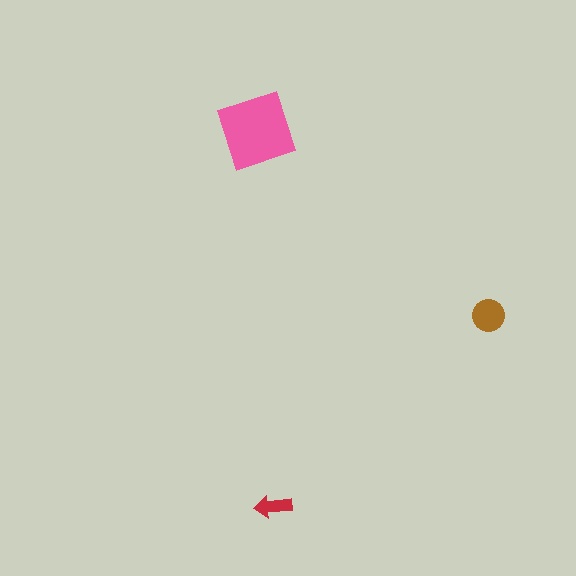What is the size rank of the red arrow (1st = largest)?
3rd.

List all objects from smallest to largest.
The red arrow, the brown circle, the pink diamond.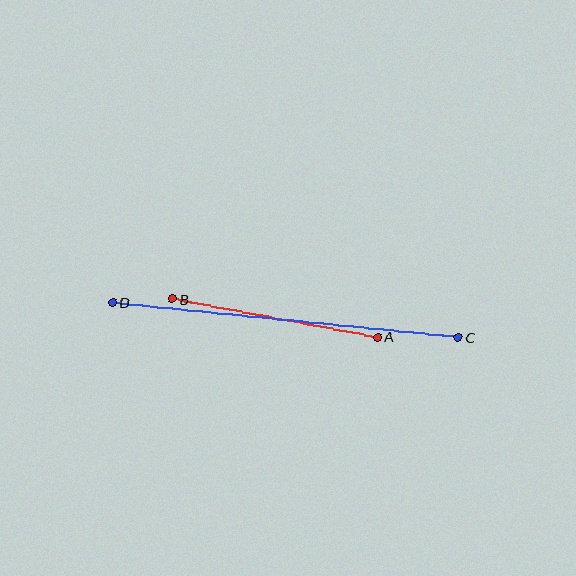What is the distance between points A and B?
The distance is approximately 209 pixels.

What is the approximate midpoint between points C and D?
The midpoint is at approximately (286, 320) pixels.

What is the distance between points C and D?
The distance is approximately 347 pixels.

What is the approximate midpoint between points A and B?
The midpoint is at approximately (275, 318) pixels.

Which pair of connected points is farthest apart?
Points C and D are farthest apart.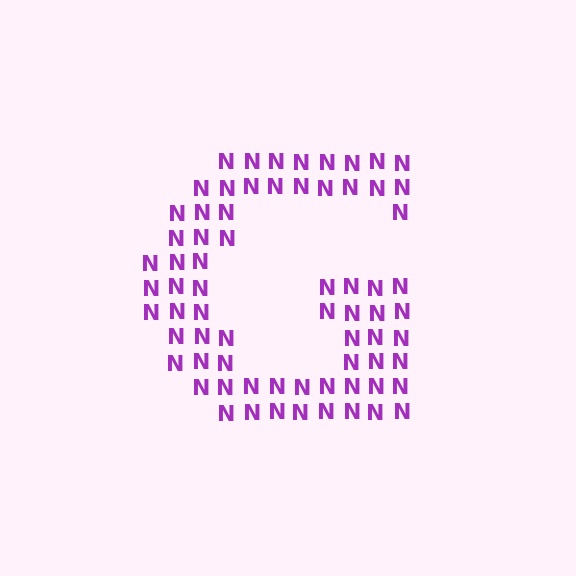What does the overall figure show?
The overall figure shows the letter G.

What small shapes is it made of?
It is made of small letter N's.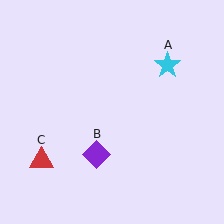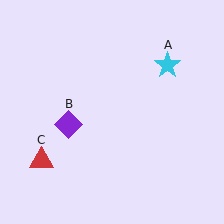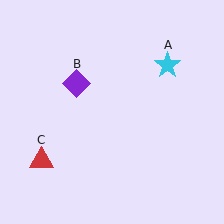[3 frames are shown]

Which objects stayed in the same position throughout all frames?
Cyan star (object A) and red triangle (object C) remained stationary.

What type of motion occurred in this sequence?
The purple diamond (object B) rotated clockwise around the center of the scene.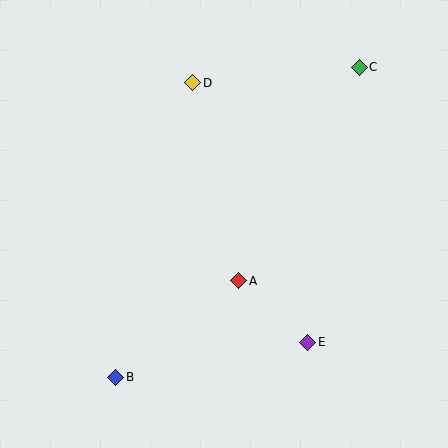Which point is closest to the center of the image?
Point A at (239, 281) is closest to the center.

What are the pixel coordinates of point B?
Point B is at (116, 377).